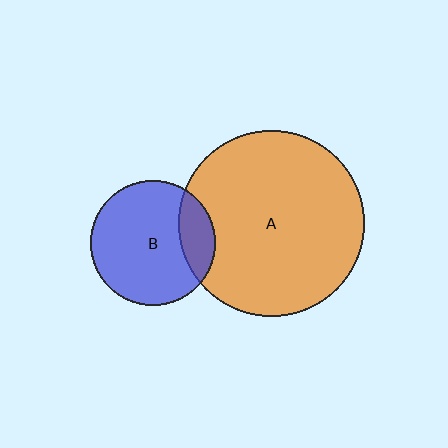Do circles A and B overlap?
Yes.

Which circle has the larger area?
Circle A (orange).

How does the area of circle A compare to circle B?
Approximately 2.2 times.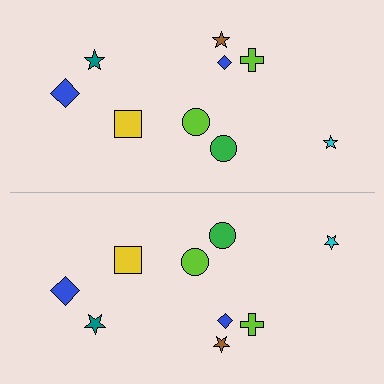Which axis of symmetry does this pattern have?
The pattern has a horizontal axis of symmetry running through the center of the image.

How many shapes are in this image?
There are 18 shapes in this image.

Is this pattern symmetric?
Yes, this pattern has bilateral (reflection) symmetry.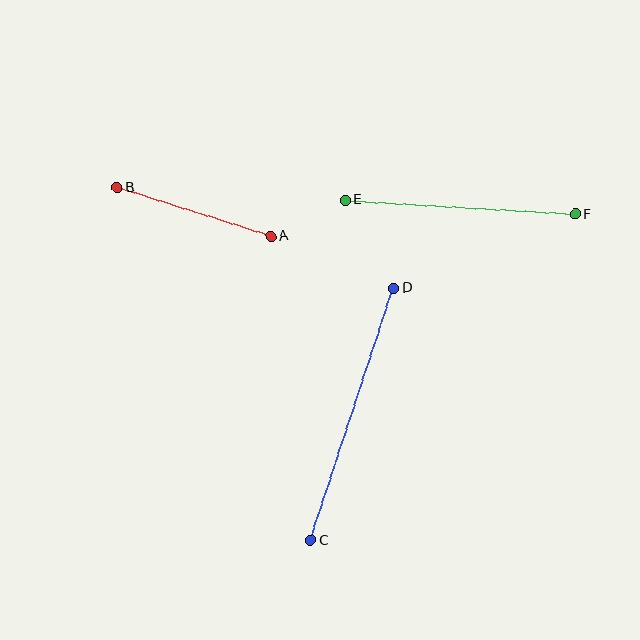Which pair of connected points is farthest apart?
Points C and D are farthest apart.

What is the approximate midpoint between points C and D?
The midpoint is at approximately (352, 414) pixels.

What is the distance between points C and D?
The distance is approximately 266 pixels.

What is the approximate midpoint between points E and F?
The midpoint is at approximately (460, 207) pixels.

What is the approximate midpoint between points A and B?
The midpoint is at approximately (194, 212) pixels.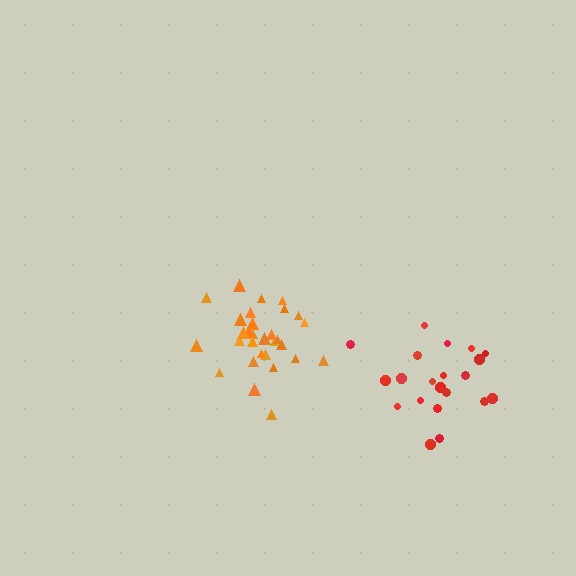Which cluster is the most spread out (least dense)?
Red.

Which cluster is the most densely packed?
Orange.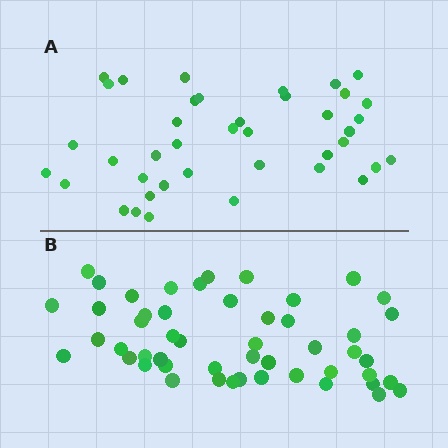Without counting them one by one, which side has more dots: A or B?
Region B (the bottom region) has more dots.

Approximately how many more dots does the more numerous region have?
Region B has roughly 10 or so more dots than region A.